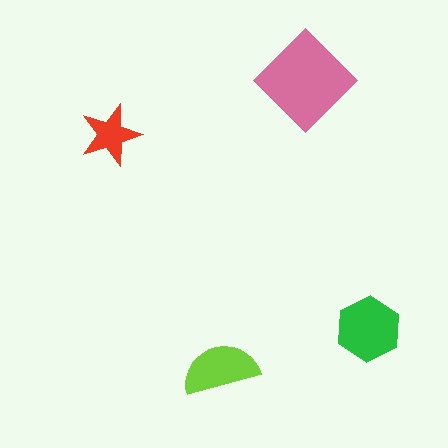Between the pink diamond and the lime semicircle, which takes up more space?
The pink diamond.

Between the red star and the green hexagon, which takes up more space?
The green hexagon.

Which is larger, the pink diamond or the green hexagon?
The pink diamond.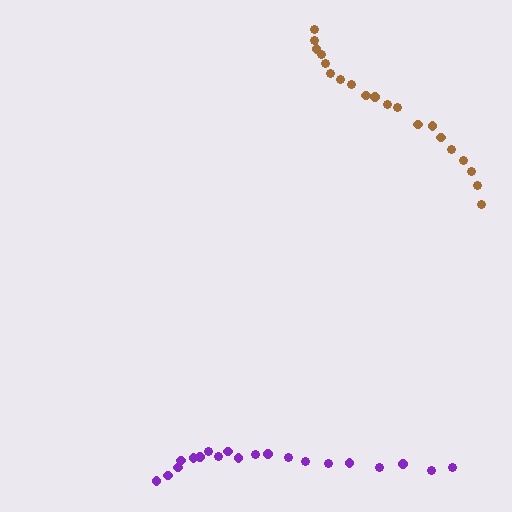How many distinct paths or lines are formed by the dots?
There are 2 distinct paths.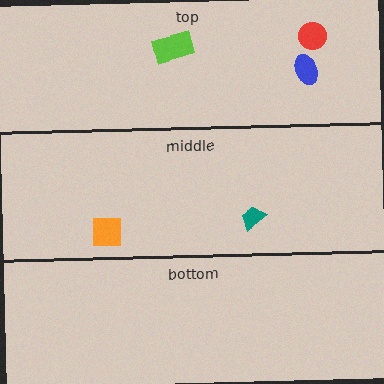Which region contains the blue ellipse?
The top region.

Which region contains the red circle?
The top region.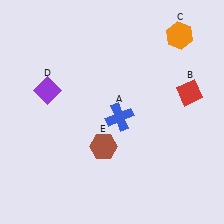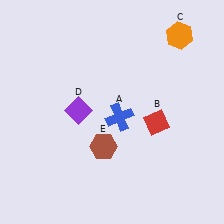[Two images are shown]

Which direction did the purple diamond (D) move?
The purple diamond (D) moved right.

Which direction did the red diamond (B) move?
The red diamond (B) moved left.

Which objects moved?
The objects that moved are: the red diamond (B), the purple diamond (D).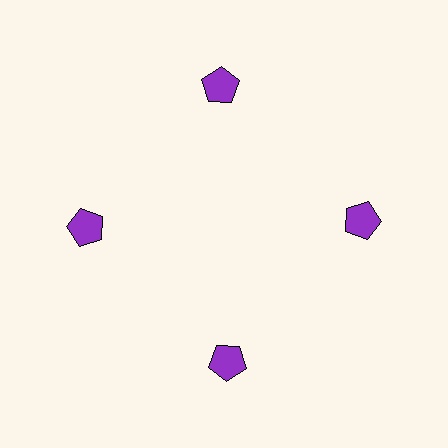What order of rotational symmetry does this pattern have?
This pattern has 4-fold rotational symmetry.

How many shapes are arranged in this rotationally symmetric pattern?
There are 4 shapes, arranged in 4 groups of 1.